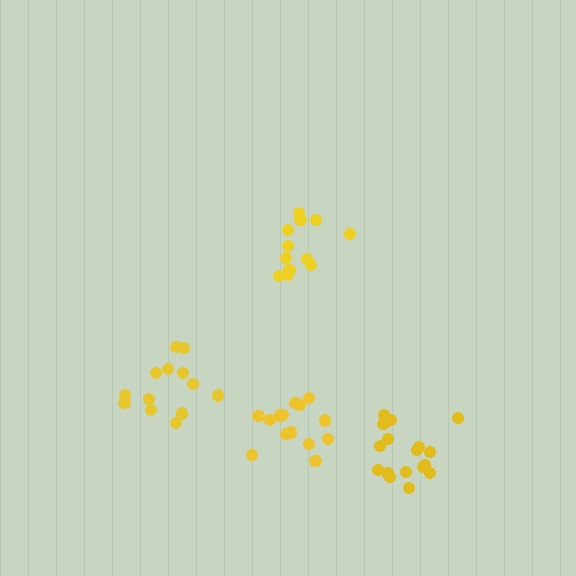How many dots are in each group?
Group 1: 14 dots, Group 2: 17 dots, Group 3: 12 dots, Group 4: 13 dots (56 total).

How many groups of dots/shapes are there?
There are 4 groups.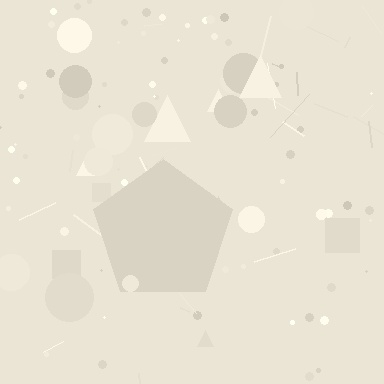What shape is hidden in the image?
A pentagon is hidden in the image.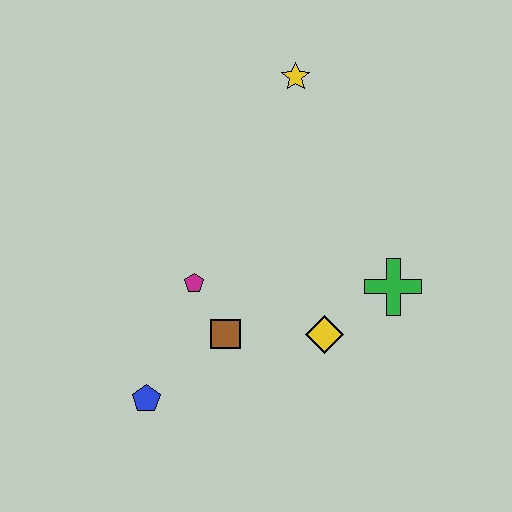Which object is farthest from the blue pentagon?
The yellow star is farthest from the blue pentagon.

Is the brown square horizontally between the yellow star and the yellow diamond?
No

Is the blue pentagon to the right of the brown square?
No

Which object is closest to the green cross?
The yellow diamond is closest to the green cross.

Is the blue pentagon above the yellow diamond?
No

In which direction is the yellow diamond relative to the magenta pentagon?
The yellow diamond is to the right of the magenta pentagon.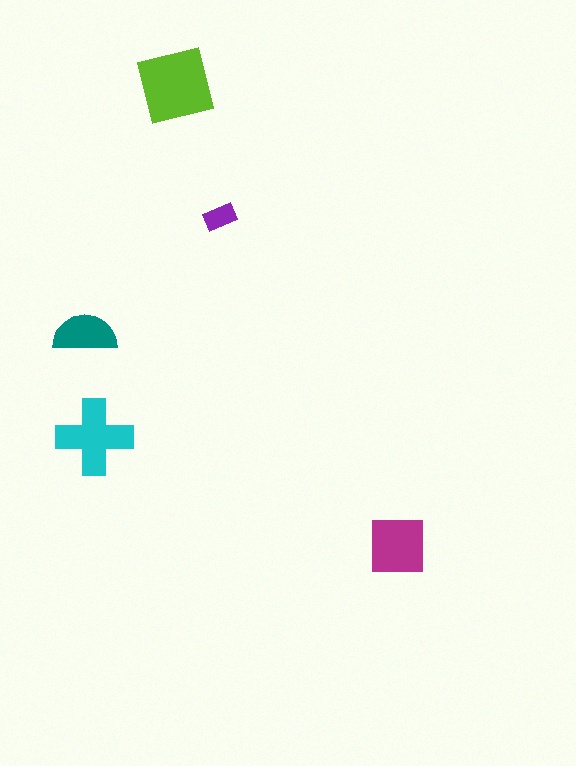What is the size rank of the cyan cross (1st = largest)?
2nd.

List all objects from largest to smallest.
The lime square, the cyan cross, the magenta square, the teal semicircle, the purple rectangle.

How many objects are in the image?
There are 5 objects in the image.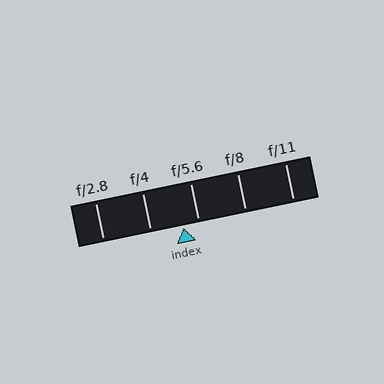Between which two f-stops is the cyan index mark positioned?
The index mark is between f/4 and f/5.6.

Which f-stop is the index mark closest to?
The index mark is closest to f/5.6.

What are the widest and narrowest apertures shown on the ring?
The widest aperture shown is f/2.8 and the narrowest is f/11.